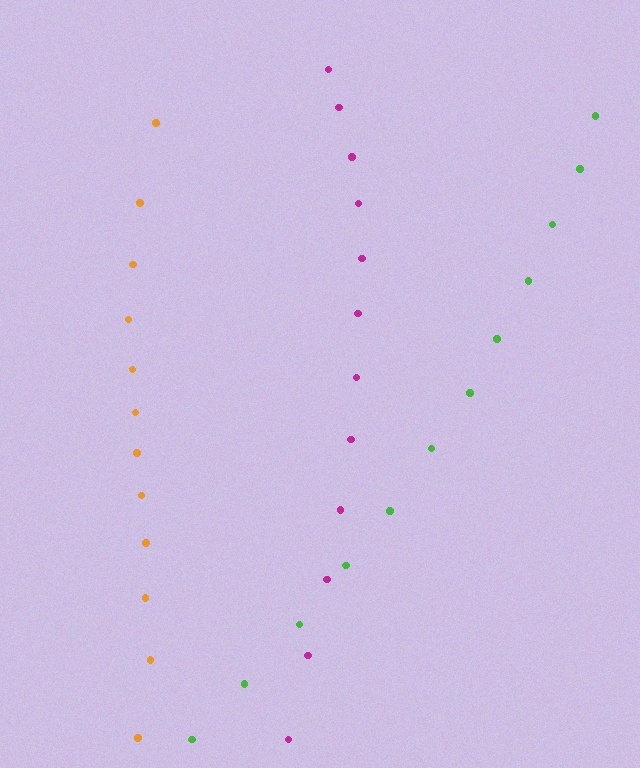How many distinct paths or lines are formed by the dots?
There are 3 distinct paths.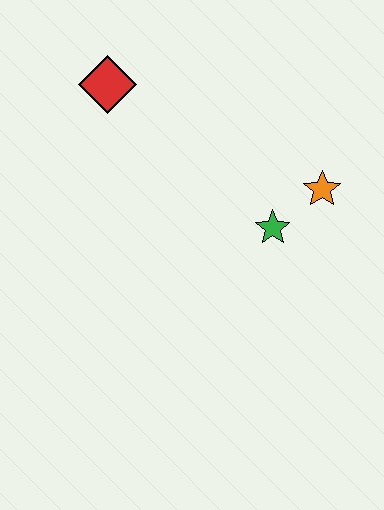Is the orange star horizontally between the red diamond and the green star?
No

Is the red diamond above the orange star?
Yes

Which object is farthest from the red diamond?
The orange star is farthest from the red diamond.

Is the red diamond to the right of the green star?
No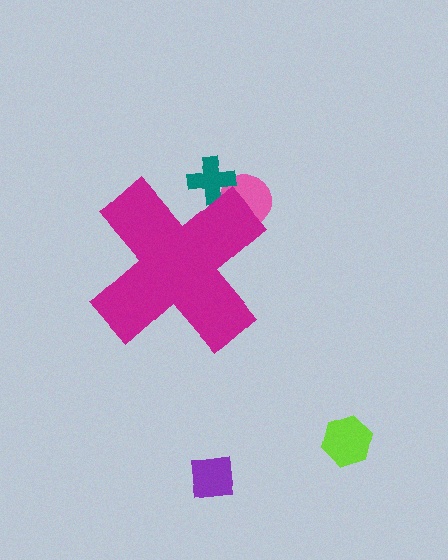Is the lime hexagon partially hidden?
No, the lime hexagon is fully visible.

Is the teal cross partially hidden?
Yes, the teal cross is partially hidden behind the magenta cross.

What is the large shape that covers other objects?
A magenta cross.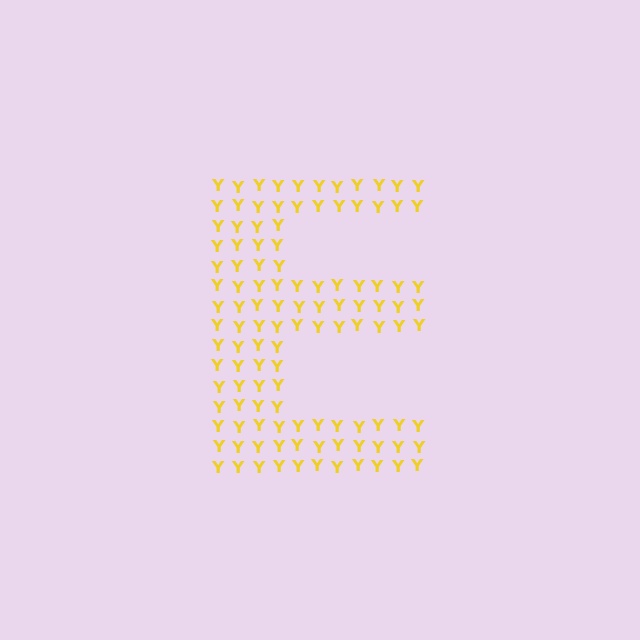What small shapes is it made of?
It is made of small letter Y's.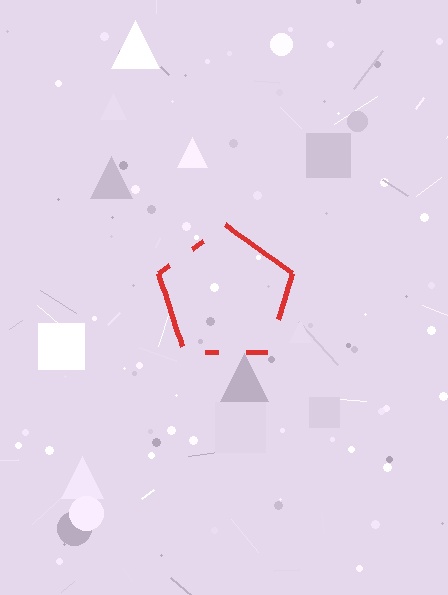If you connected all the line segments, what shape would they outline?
They would outline a pentagon.